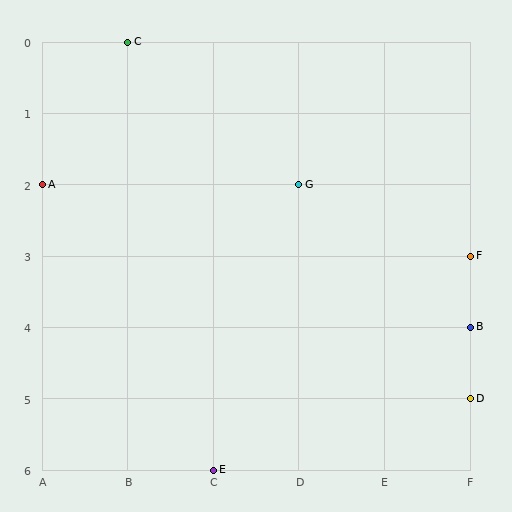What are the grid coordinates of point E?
Point E is at grid coordinates (C, 6).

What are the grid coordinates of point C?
Point C is at grid coordinates (B, 0).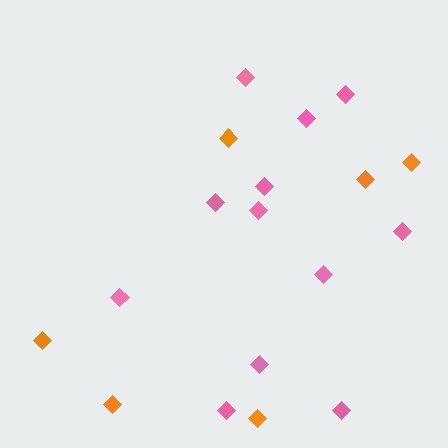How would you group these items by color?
There are 2 groups: one group of orange diamonds (6) and one group of pink diamonds (12).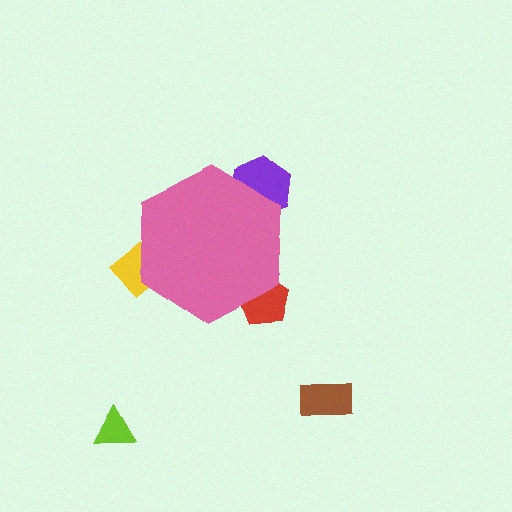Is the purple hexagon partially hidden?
Yes, the purple hexagon is partially hidden behind the pink hexagon.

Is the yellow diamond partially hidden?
Yes, the yellow diamond is partially hidden behind the pink hexagon.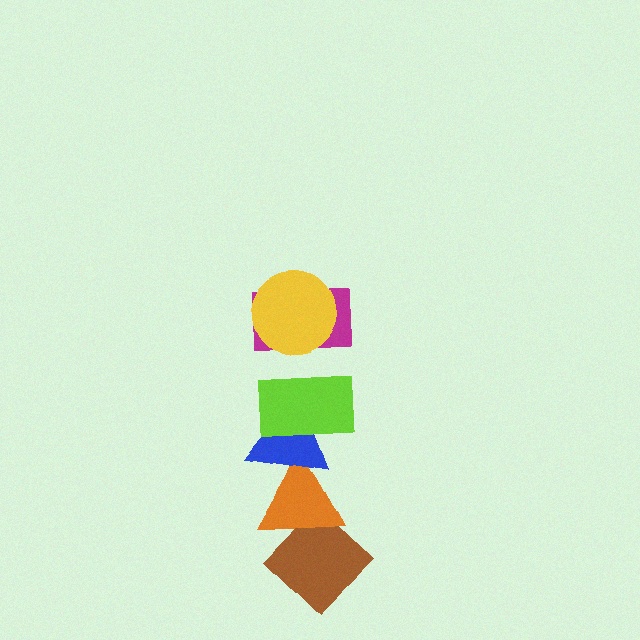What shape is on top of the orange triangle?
The blue triangle is on top of the orange triangle.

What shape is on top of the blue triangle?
The lime rectangle is on top of the blue triangle.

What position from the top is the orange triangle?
The orange triangle is 5th from the top.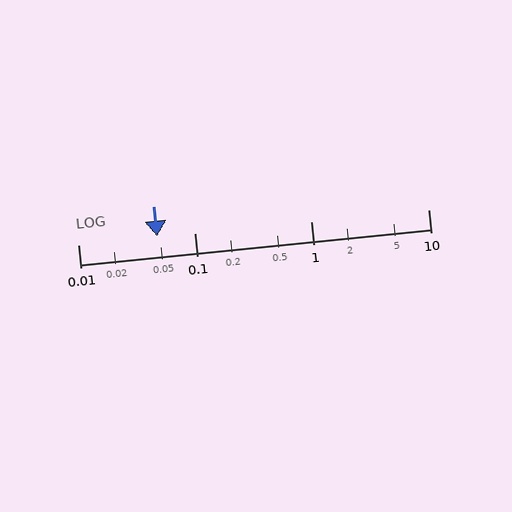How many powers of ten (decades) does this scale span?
The scale spans 3 decades, from 0.01 to 10.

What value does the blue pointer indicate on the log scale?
The pointer indicates approximately 0.048.